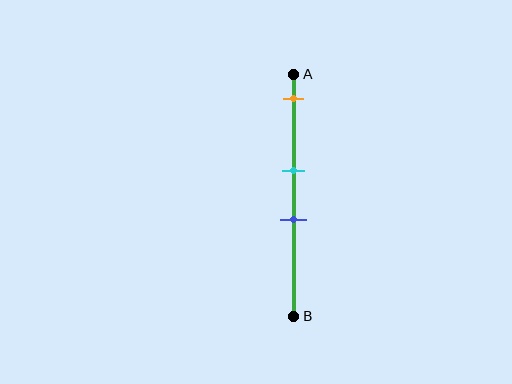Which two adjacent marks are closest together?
The cyan and blue marks are the closest adjacent pair.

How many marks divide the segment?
There are 3 marks dividing the segment.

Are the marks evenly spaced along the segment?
No, the marks are not evenly spaced.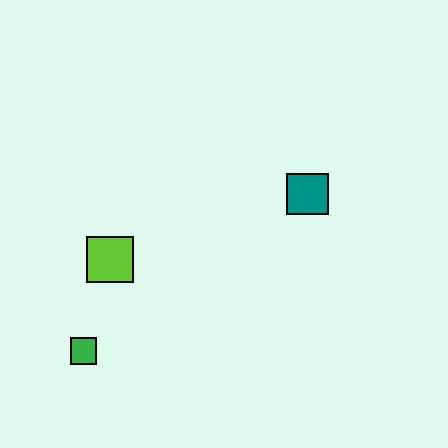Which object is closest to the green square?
The lime square is closest to the green square.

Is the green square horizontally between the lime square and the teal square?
No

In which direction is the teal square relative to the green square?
The teal square is to the right of the green square.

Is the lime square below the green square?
No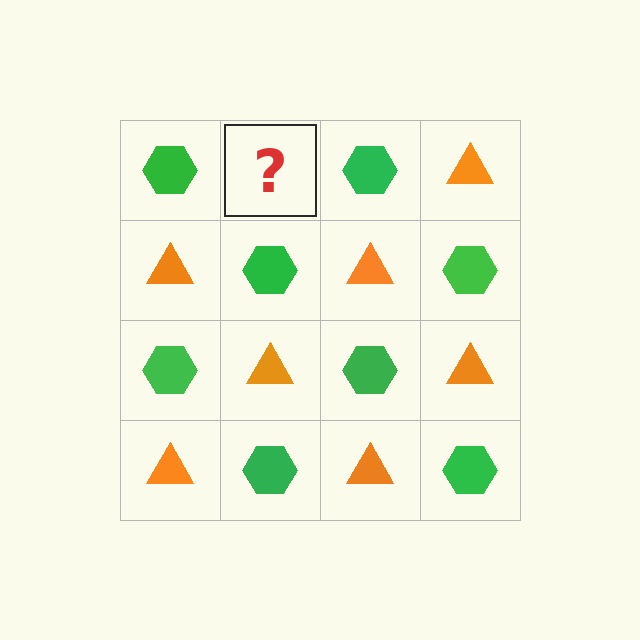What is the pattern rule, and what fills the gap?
The rule is that it alternates green hexagon and orange triangle in a checkerboard pattern. The gap should be filled with an orange triangle.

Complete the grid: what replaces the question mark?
The question mark should be replaced with an orange triangle.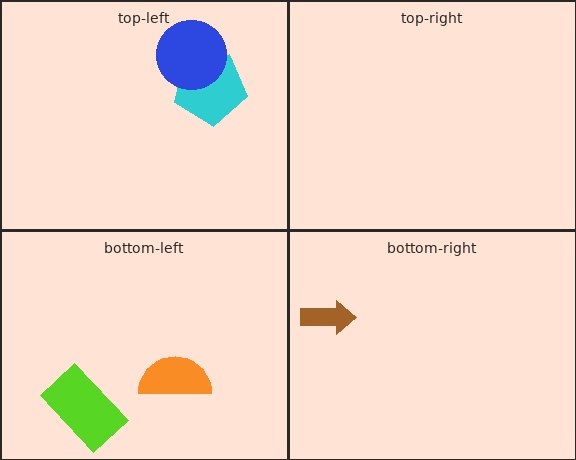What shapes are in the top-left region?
The cyan pentagon, the blue circle.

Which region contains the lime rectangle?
The bottom-left region.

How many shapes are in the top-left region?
2.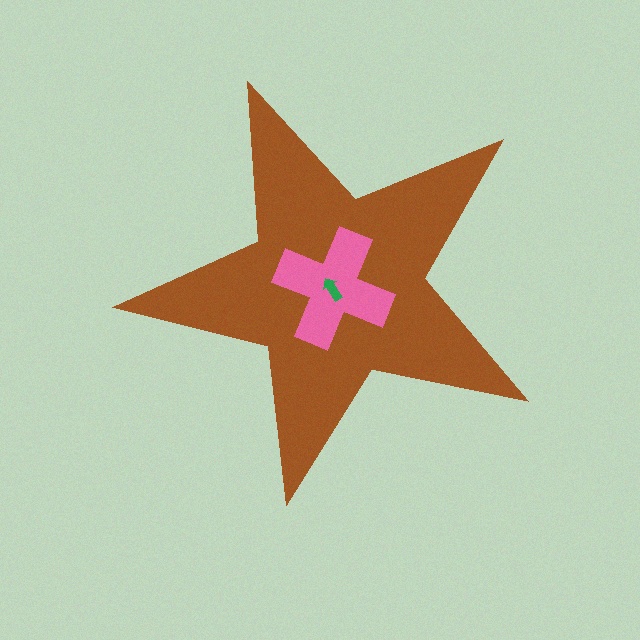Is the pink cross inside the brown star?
Yes.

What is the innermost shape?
The green arrow.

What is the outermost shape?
The brown star.